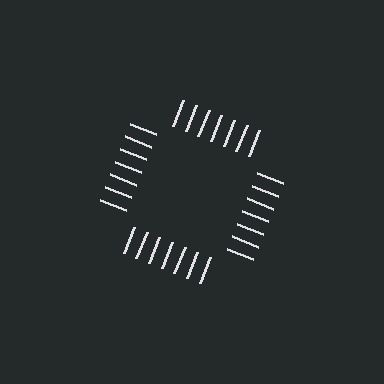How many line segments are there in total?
28 — 7 along each of the 4 edges.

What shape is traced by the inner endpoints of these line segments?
An illusory square — the line segments terminate on its edges but no continuous stroke is drawn.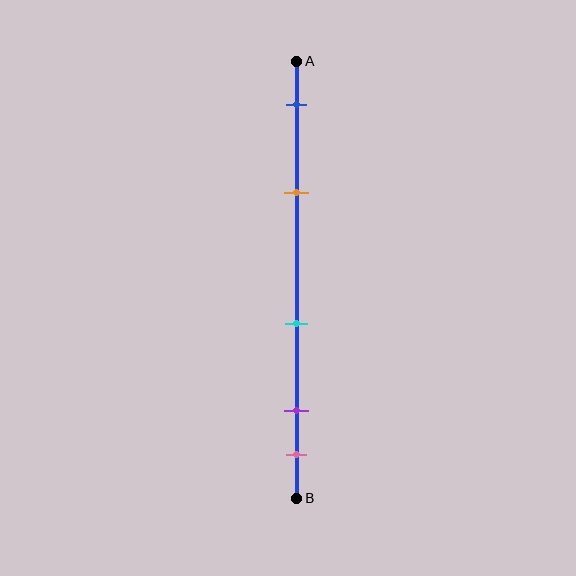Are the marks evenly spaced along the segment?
No, the marks are not evenly spaced.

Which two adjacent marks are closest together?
The purple and pink marks are the closest adjacent pair.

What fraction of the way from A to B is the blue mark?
The blue mark is approximately 10% (0.1) of the way from A to B.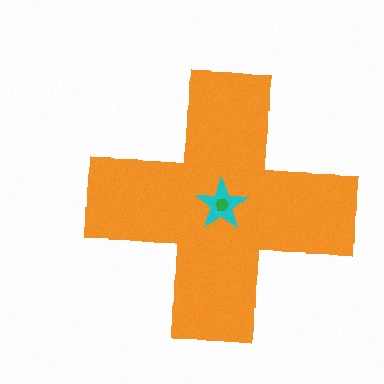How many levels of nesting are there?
3.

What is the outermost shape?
The orange cross.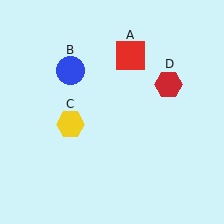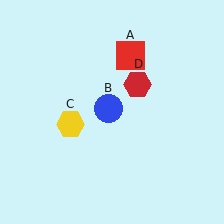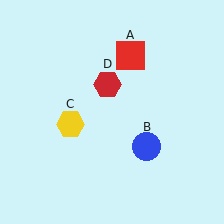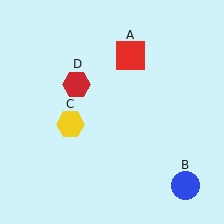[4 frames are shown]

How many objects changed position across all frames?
2 objects changed position: blue circle (object B), red hexagon (object D).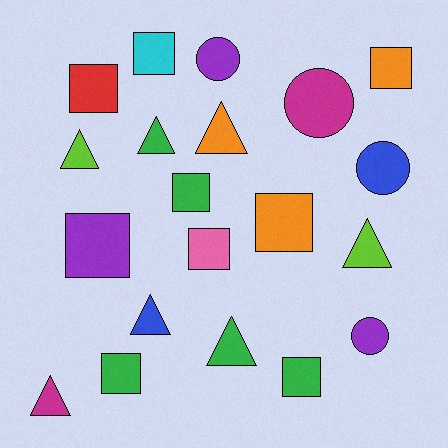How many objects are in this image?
There are 20 objects.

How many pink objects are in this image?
There is 1 pink object.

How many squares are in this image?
There are 9 squares.